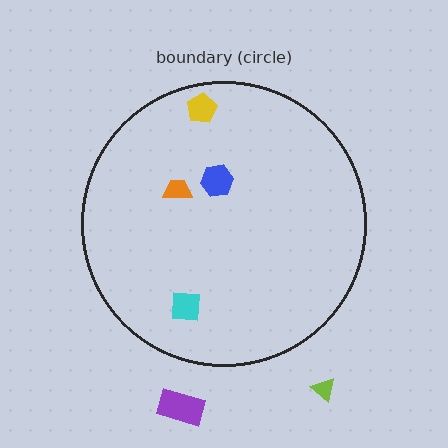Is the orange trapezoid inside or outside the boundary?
Inside.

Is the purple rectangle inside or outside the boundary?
Outside.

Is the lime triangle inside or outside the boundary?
Outside.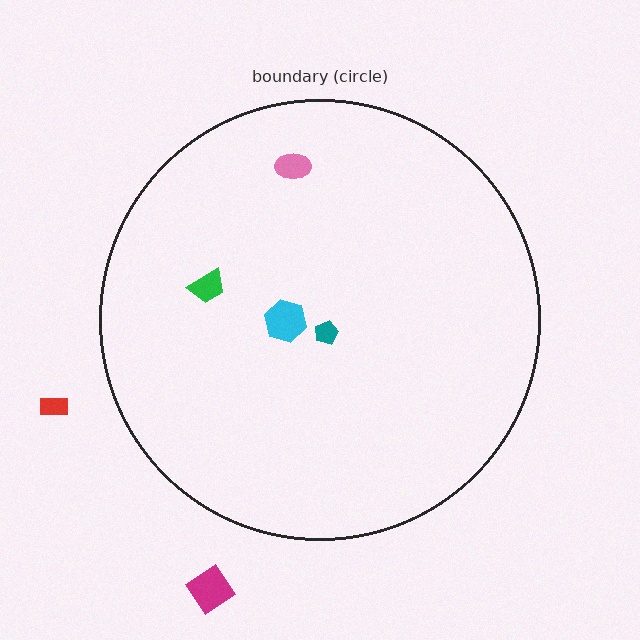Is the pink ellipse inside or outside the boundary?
Inside.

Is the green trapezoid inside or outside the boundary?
Inside.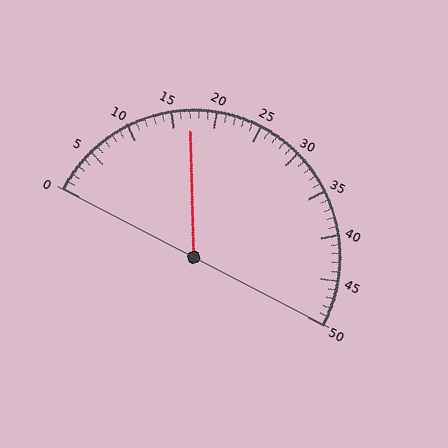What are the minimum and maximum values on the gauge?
The gauge ranges from 0 to 50.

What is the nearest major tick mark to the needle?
The nearest major tick mark is 15.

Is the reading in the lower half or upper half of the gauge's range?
The reading is in the lower half of the range (0 to 50).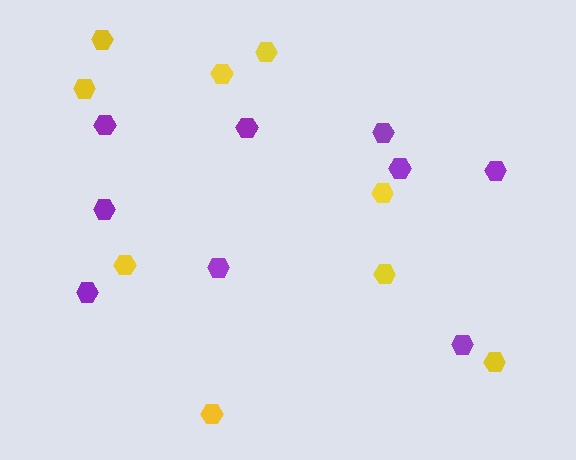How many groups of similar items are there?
There are 2 groups: one group of purple hexagons (9) and one group of yellow hexagons (9).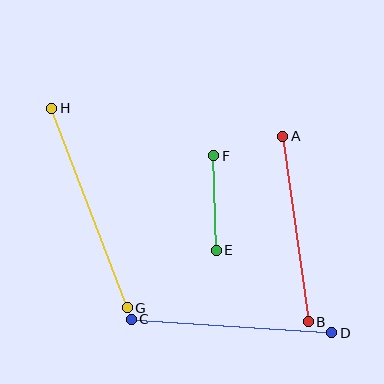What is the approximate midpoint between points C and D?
The midpoint is at approximately (231, 326) pixels.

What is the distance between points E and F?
The distance is approximately 95 pixels.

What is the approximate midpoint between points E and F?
The midpoint is at approximately (215, 203) pixels.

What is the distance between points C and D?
The distance is approximately 201 pixels.